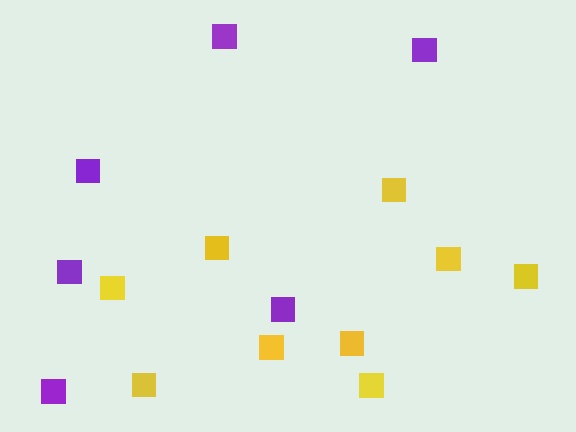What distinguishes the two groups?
There are 2 groups: one group of yellow squares (9) and one group of purple squares (6).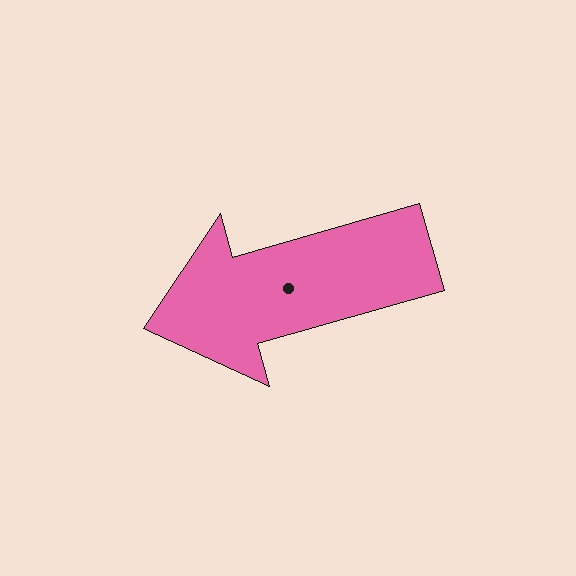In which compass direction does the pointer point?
West.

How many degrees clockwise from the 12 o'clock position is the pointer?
Approximately 254 degrees.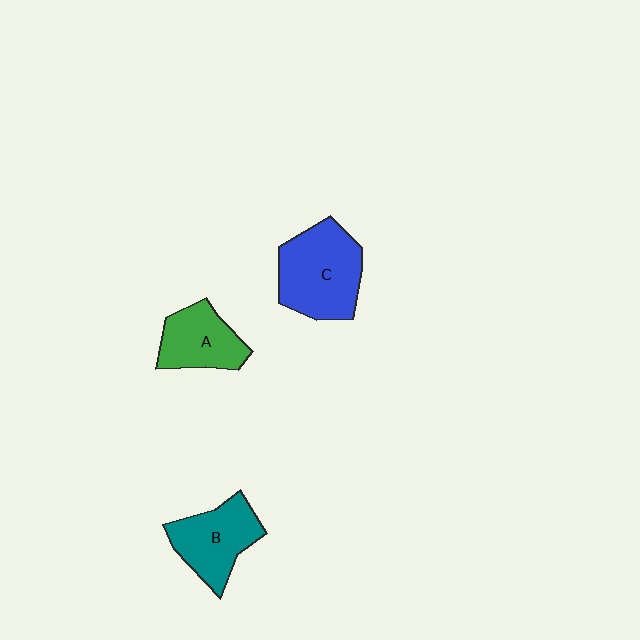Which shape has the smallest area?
Shape A (green).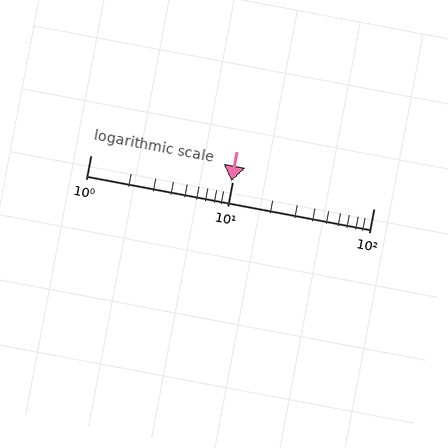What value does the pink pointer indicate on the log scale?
The pointer indicates approximately 9.9.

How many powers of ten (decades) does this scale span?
The scale spans 2 decades, from 1 to 100.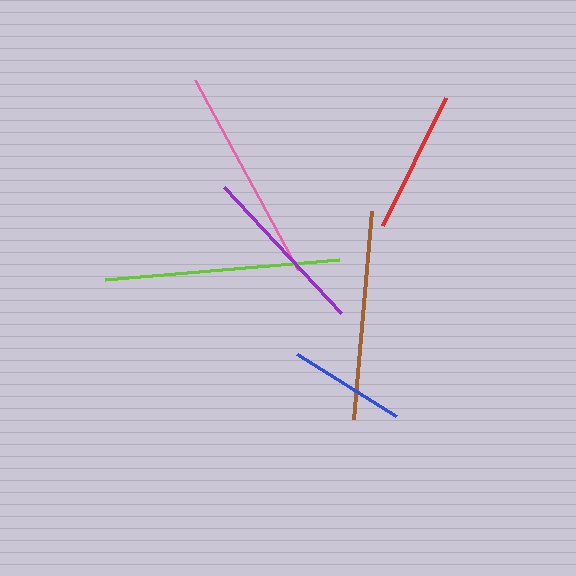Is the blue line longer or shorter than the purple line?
The purple line is longer than the blue line.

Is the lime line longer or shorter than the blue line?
The lime line is longer than the blue line.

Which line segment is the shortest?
The blue line is the shortest at approximately 116 pixels.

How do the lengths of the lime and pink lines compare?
The lime and pink lines are approximately the same length.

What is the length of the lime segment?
The lime segment is approximately 235 pixels long.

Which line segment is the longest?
The lime line is the longest at approximately 235 pixels.